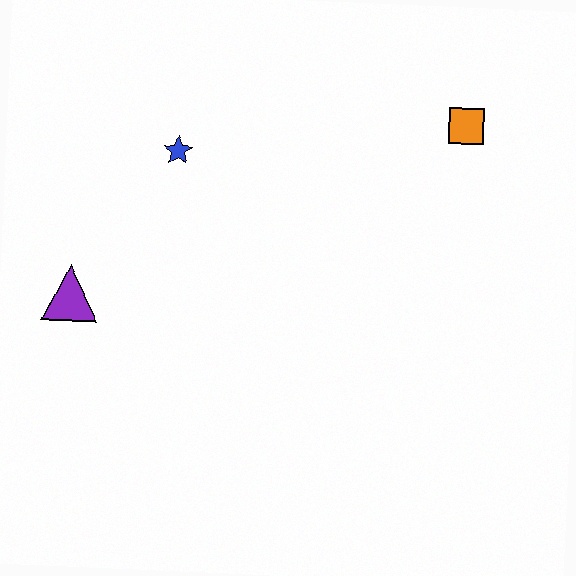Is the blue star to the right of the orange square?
No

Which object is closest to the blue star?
The purple triangle is closest to the blue star.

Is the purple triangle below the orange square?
Yes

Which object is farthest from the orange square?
The purple triangle is farthest from the orange square.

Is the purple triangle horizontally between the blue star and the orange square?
No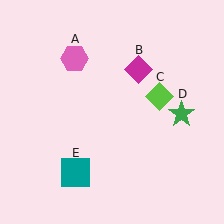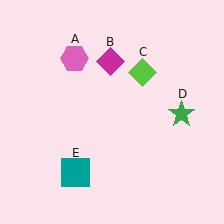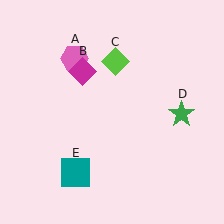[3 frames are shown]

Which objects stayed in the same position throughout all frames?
Pink hexagon (object A) and green star (object D) and teal square (object E) remained stationary.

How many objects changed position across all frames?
2 objects changed position: magenta diamond (object B), lime diamond (object C).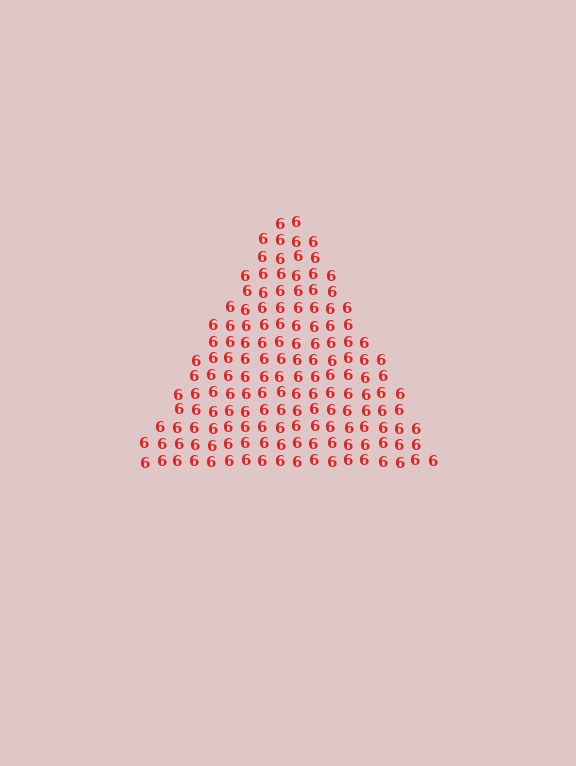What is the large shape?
The large shape is a triangle.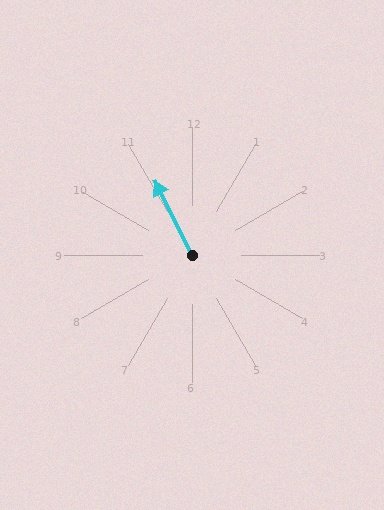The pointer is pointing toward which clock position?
Roughly 11 o'clock.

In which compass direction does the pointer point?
Northwest.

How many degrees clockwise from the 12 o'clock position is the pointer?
Approximately 333 degrees.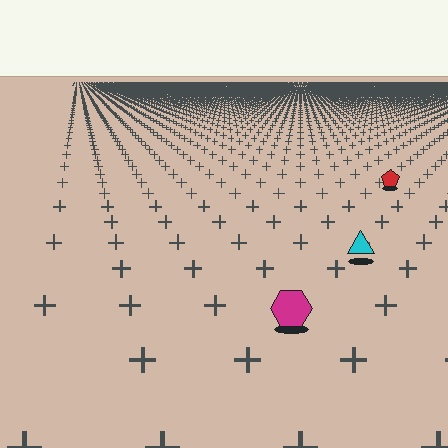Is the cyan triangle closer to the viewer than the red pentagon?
Yes. The cyan triangle is closer — you can tell from the texture gradient: the ground texture is coarser near it.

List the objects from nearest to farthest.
From nearest to farthest: the magenta hexagon, the cyan triangle, the red pentagon.